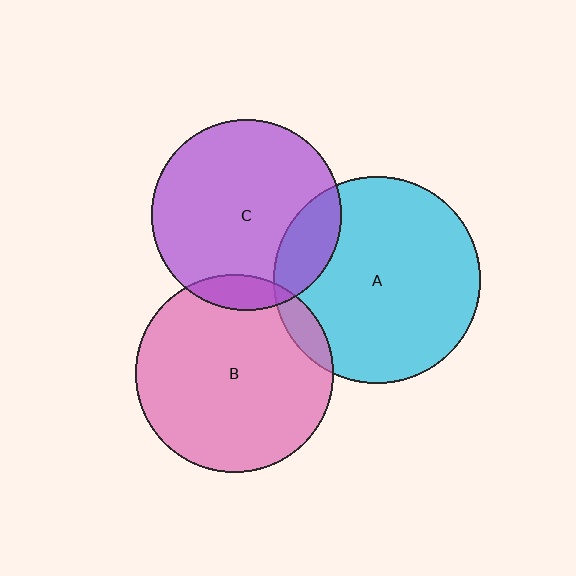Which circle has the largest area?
Circle A (cyan).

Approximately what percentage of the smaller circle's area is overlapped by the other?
Approximately 10%.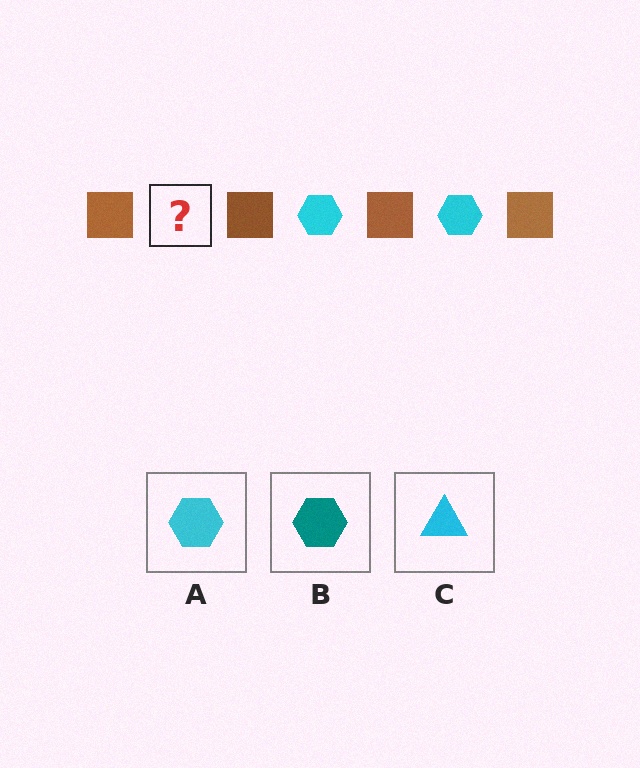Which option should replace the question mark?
Option A.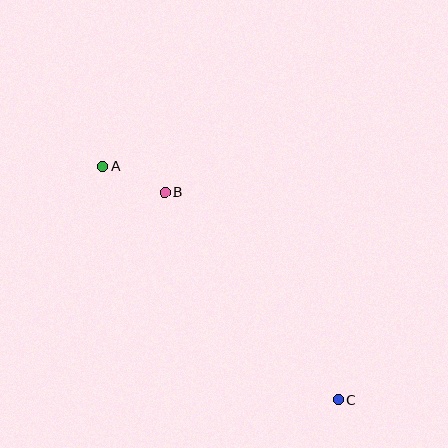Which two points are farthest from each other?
Points A and C are farthest from each other.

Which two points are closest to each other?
Points A and B are closest to each other.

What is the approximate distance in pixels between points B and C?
The distance between B and C is approximately 270 pixels.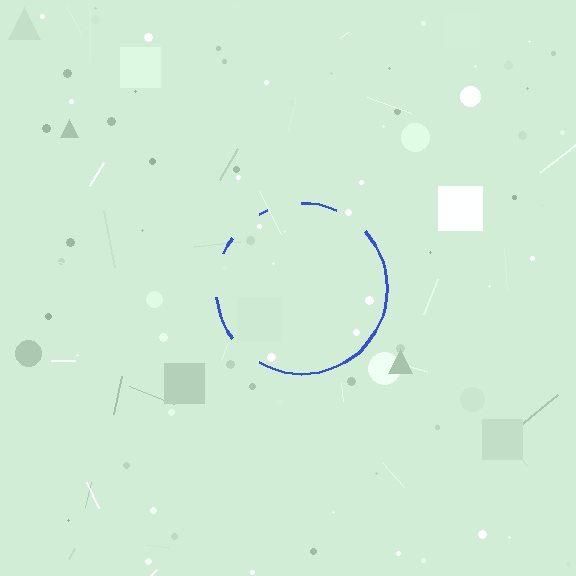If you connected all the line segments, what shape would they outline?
They would outline a circle.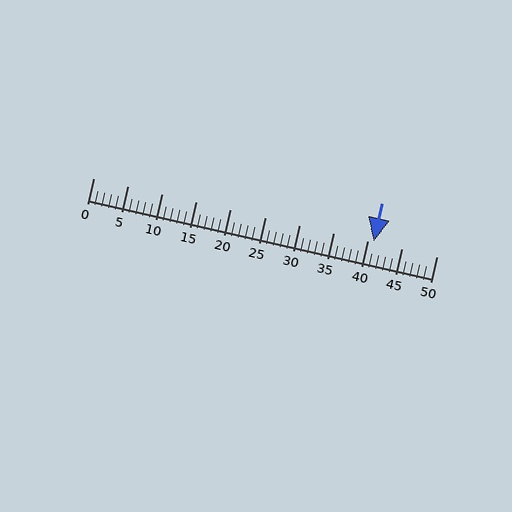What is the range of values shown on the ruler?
The ruler shows values from 0 to 50.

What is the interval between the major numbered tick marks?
The major tick marks are spaced 5 units apart.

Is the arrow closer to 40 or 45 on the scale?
The arrow is closer to 40.